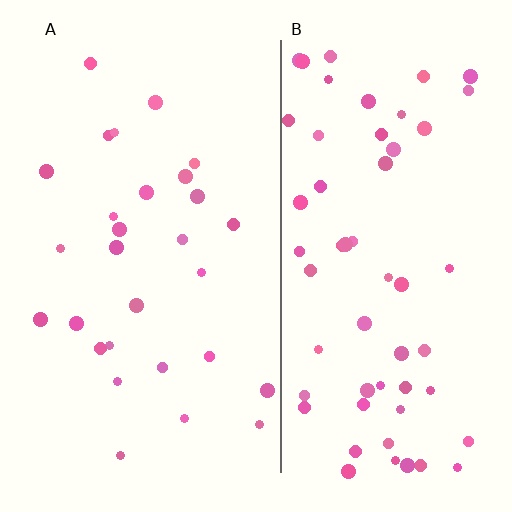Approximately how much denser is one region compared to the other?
Approximately 2.0× — region B over region A.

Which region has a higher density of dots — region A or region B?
B (the right).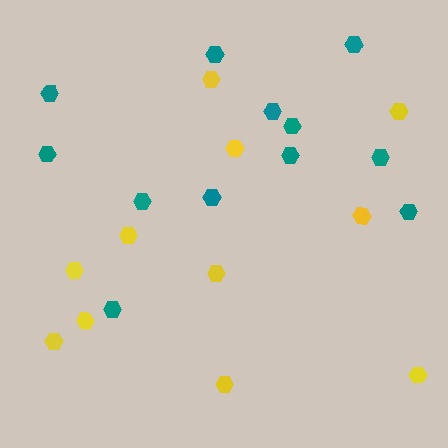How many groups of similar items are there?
There are 2 groups: one group of teal hexagons (12) and one group of yellow hexagons (11).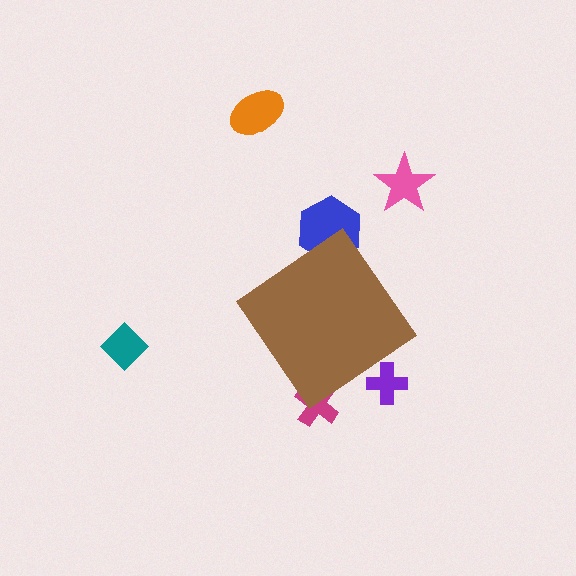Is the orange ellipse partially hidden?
No, the orange ellipse is fully visible.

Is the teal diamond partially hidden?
No, the teal diamond is fully visible.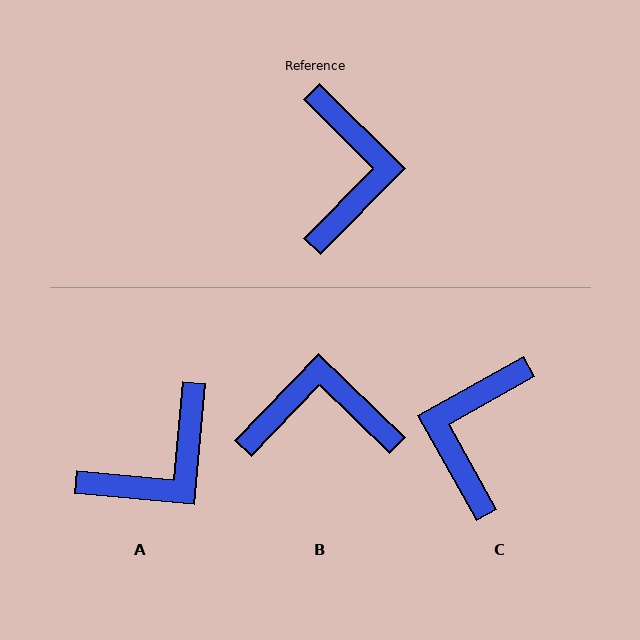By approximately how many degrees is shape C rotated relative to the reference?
Approximately 164 degrees counter-clockwise.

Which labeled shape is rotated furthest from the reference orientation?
C, about 164 degrees away.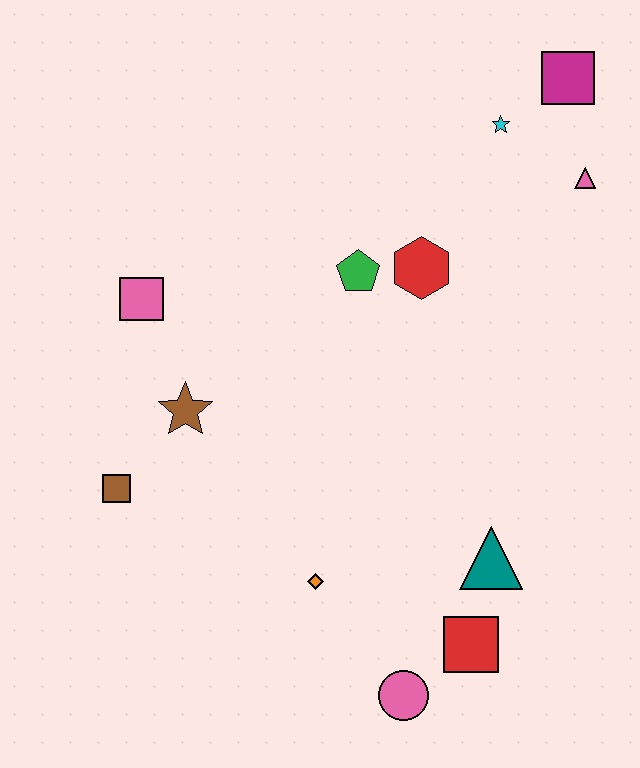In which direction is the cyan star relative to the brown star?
The cyan star is to the right of the brown star.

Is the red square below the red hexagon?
Yes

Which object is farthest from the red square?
The magenta square is farthest from the red square.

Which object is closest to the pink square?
The brown star is closest to the pink square.